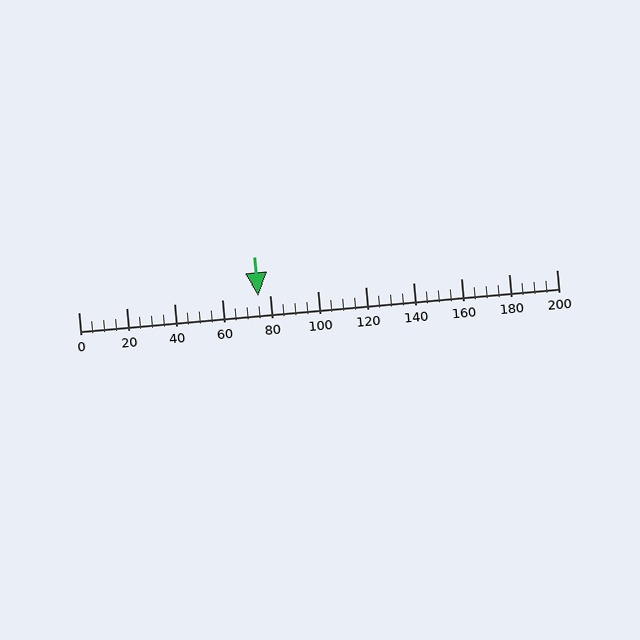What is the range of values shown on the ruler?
The ruler shows values from 0 to 200.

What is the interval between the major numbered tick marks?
The major tick marks are spaced 20 units apart.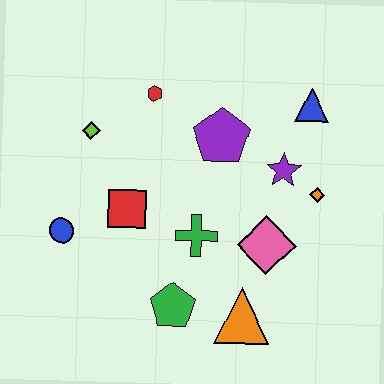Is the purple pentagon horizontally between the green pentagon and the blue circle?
No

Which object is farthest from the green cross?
The blue triangle is farthest from the green cross.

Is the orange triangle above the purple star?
No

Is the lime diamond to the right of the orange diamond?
No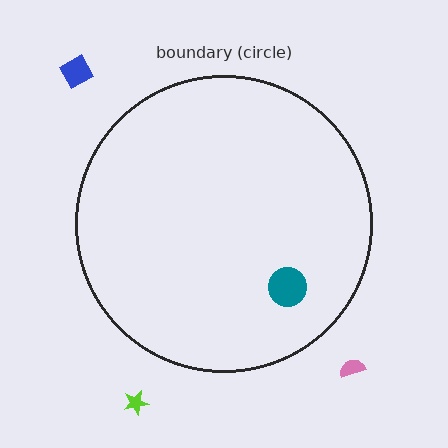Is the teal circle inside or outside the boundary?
Inside.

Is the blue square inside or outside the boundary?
Outside.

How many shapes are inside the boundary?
1 inside, 3 outside.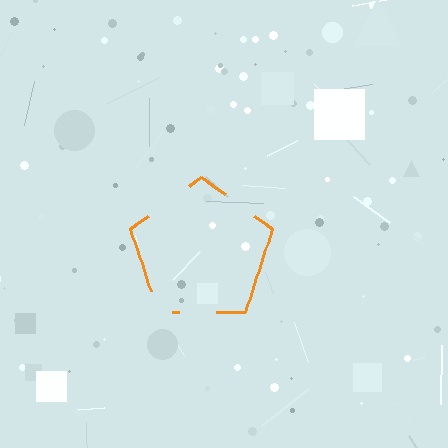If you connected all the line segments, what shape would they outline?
They would outline a pentagon.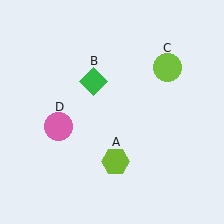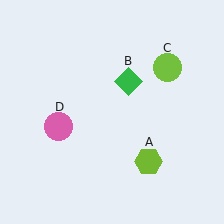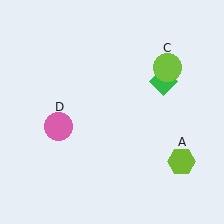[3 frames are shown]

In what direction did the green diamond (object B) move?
The green diamond (object B) moved right.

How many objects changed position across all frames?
2 objects changed position: lime hexagon (object A), green diamond (object B).